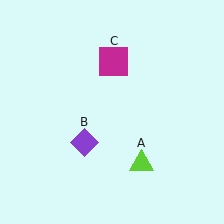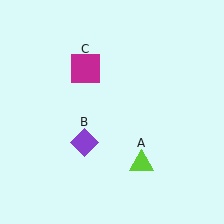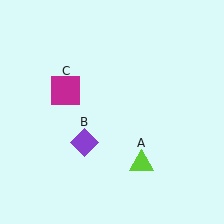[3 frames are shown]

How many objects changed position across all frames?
1 object changed position: magenta square (object C).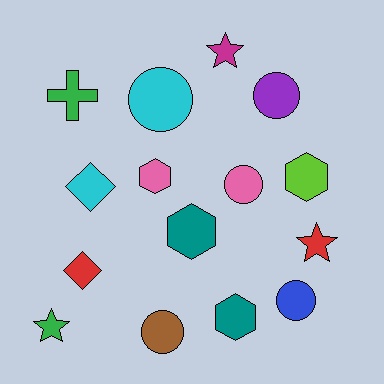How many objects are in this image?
There are 15 objects.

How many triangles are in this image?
There are no triangles.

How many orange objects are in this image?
There are no orange objects.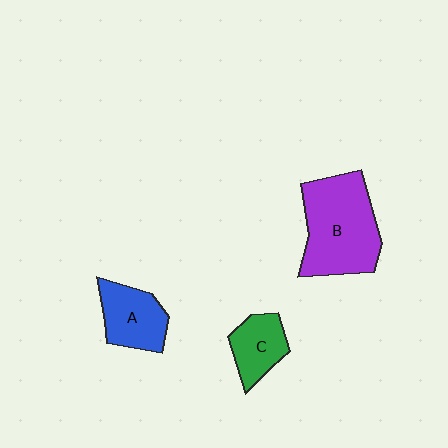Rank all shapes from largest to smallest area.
From largest to smallest: B (purple), A (blue), C (green).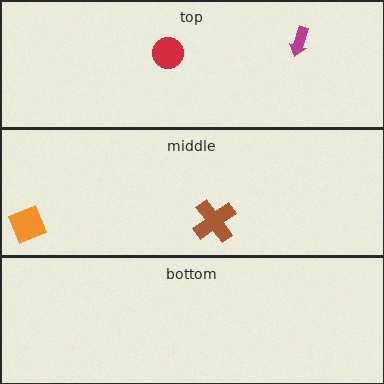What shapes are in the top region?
The magenta arrow, the red circle.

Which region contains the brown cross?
The middle region.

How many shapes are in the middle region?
2.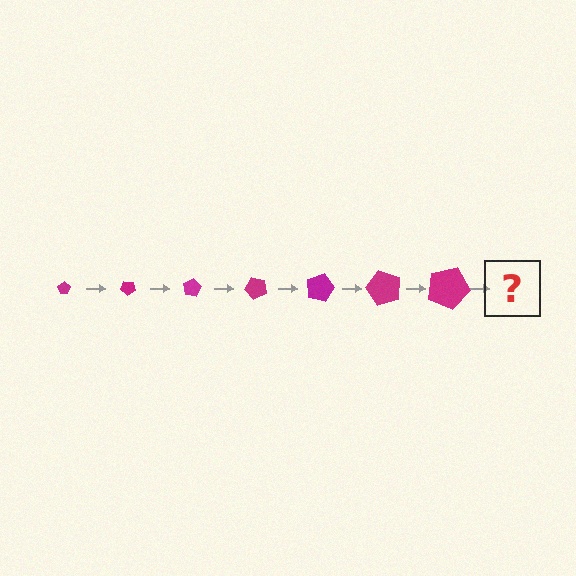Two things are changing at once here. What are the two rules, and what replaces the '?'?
The two rules are that the pentagon grows larger each step and it rotates 40 degrees each step. The '?' should be a pentagon, larger than the previous one and rotated 280 degrees from the start.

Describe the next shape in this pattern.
It should be a pentagon, larger than the previous one and rotated 280 degrees from the start.